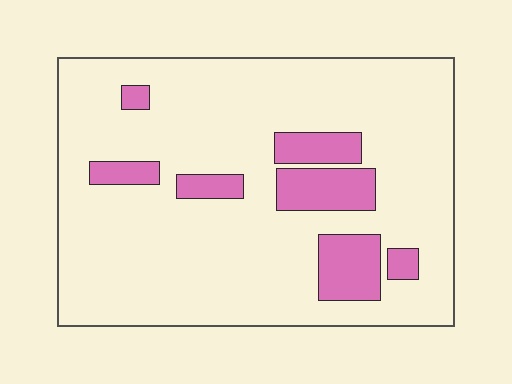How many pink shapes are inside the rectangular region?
7.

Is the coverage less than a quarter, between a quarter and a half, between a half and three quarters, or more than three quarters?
Less than a quarter.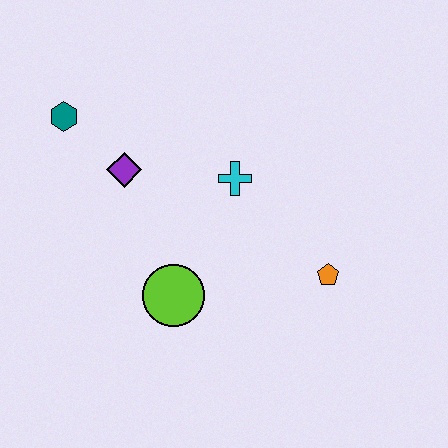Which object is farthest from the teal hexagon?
The orange pentagon is farthest from the teal hexagon.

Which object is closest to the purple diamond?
The teal hexagon is closest to the purple diamond.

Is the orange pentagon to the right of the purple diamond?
Yes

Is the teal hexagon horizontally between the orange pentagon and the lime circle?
No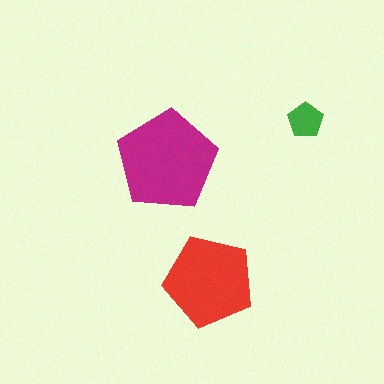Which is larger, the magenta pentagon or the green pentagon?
The magenta one.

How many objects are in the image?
There are 3 objects in the image.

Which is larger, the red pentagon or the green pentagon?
The red one.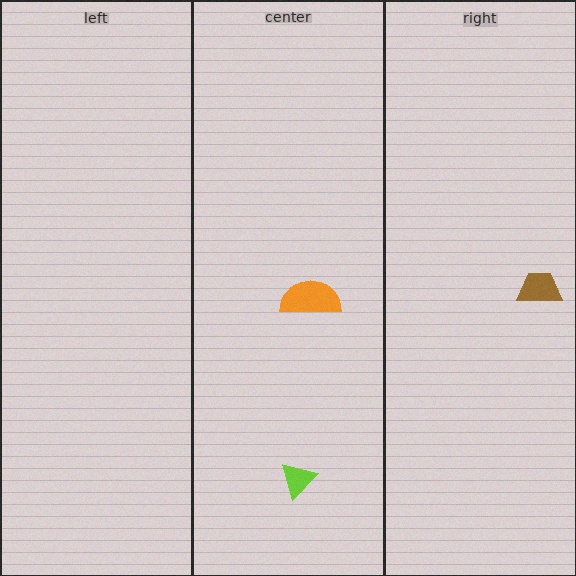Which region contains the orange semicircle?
The center region.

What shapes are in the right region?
The brown trapezoid.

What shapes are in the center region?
The lime triangle, the orange semicircle.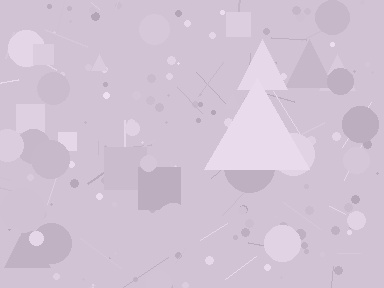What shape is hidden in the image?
A triangle is hidden in the image.